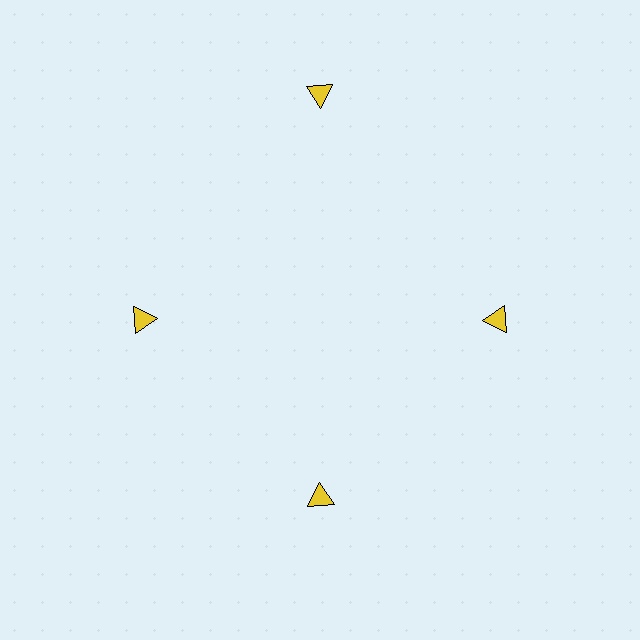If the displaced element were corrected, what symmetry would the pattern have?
It would have 4-fold rotational symmetry — the pattern would map onto itself every 90 degrees.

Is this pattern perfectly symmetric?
No. The 4 yellow triangles are arranged in a ring, but one element near the 12 o'clock position is pushed outward from the center, breaking the 4-fold rotational symmetry.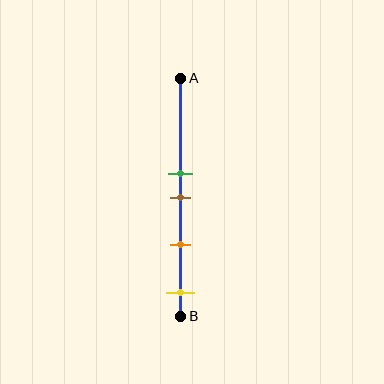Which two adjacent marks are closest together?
The green and brown marks are the closest adjacent pair.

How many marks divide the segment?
There are 4 marks dividing the segment.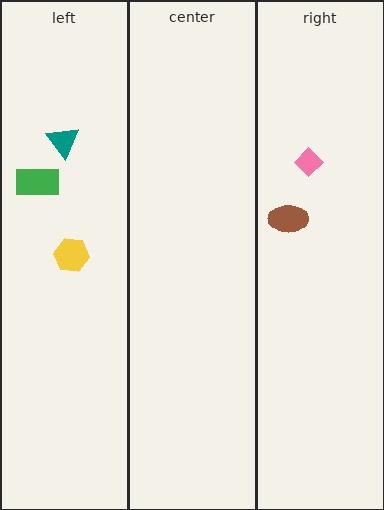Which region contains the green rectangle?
The left region.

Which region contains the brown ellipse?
The right region.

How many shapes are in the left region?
3.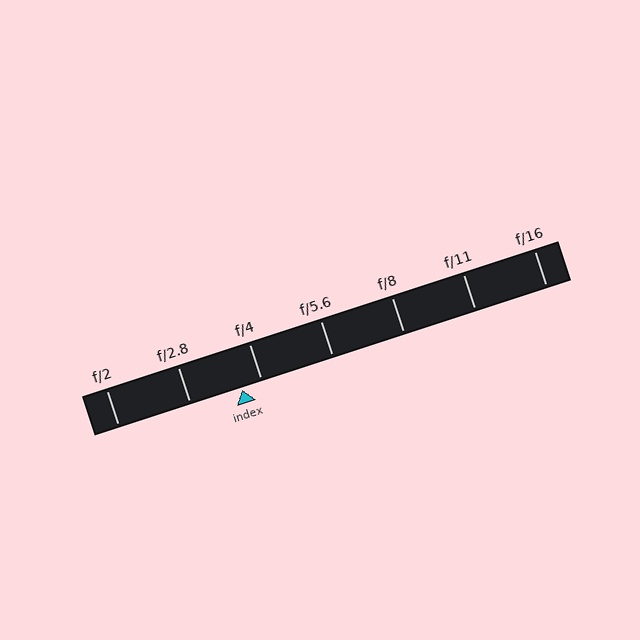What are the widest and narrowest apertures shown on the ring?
The widest aperture shown is f/2 and the narrowest is f/16.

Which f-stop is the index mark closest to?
The index mark is closest to f/4.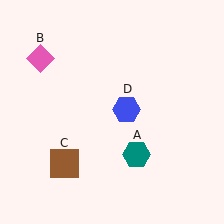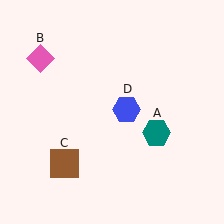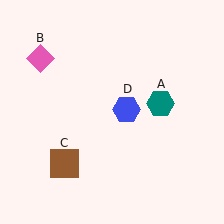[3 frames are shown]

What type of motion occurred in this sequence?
The teal hexagon (object A) rotated counterclockwise around the center of the scene.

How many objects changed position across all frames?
1 object changed position: teal hexagon (object A).